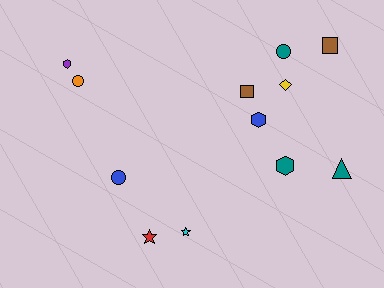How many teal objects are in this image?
There are 3 teal objects.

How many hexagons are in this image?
There are 3 hexagons.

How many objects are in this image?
There are 12 objects.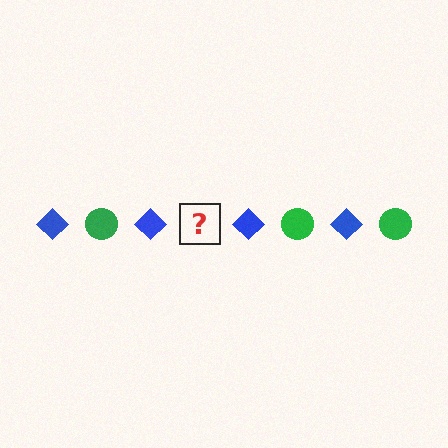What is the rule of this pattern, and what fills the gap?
The rule is that the pattern alternates between blue diamond and green circle. The gap should be filled with a green circle.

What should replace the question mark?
The question mark should be replaced with a green circle.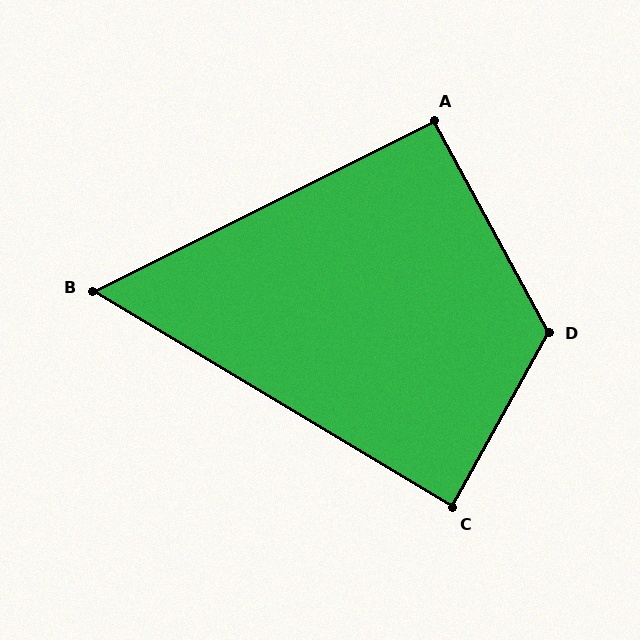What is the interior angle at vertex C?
Approximately 88 degrees (approximately right).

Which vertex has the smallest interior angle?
B, at approximately 57 degrees.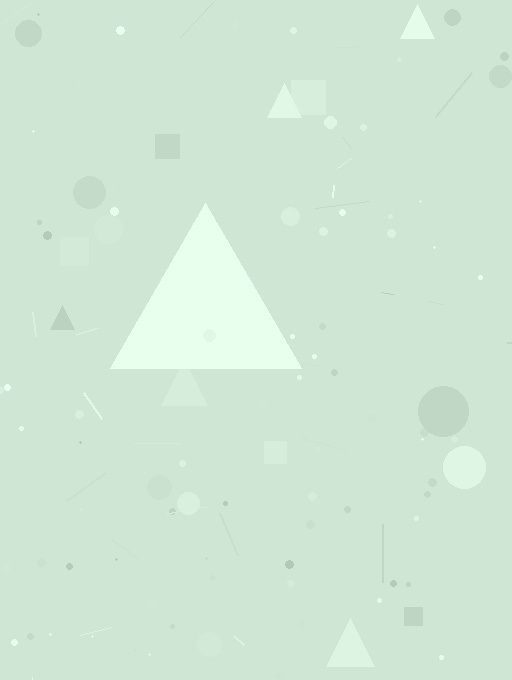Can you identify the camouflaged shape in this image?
The camouflaged shape is a triangle.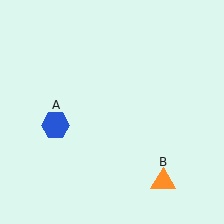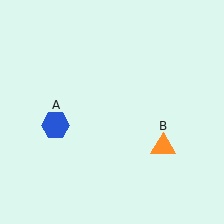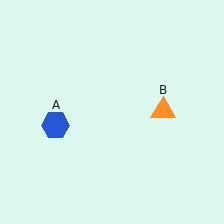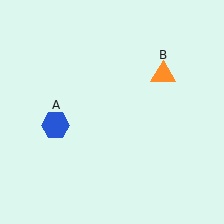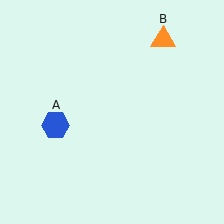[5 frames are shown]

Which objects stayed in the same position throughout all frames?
Blue hexagon (object A) remained stationary.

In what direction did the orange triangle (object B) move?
The orange triangle (object B) moved up.